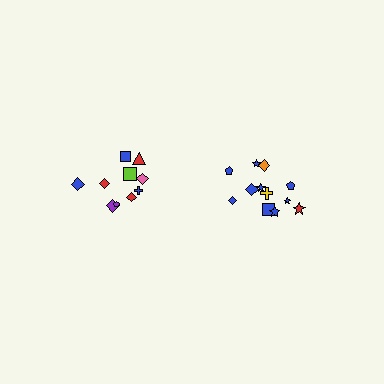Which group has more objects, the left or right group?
The right group.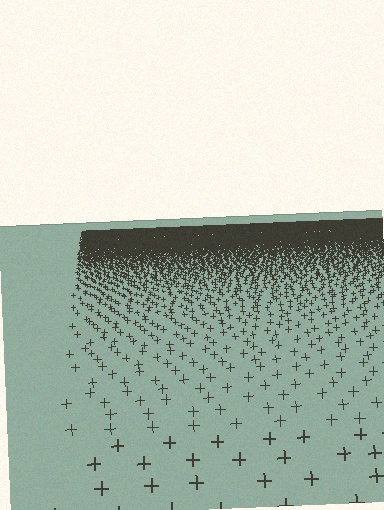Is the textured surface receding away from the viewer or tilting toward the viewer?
The surface is receding away from the viewer. Texture elements get smaller and denser toward the top.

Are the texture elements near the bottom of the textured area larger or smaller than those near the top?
Larger. Near the bottom, elements are closer to the viewer and appear at a bigger on-screen size.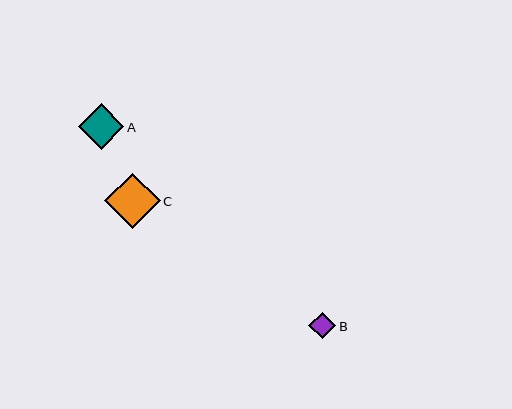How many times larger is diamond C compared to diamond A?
Diamond C is approximately 1.2 times the size of diamond A.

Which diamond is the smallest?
Diamond B is the smallest with a size of approximately 27 pixels.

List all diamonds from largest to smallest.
From largest to smallest: C, A, B.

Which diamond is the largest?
Diamond C is the largest with a size of approximately 55 pixels.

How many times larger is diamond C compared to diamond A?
Diamond C is approximately 1.2 times the size of diamond A.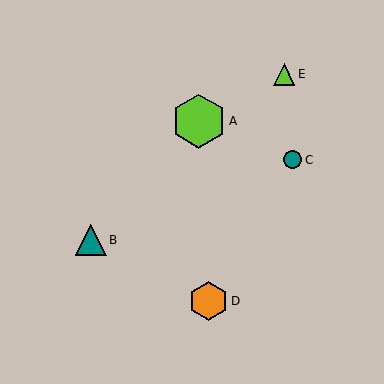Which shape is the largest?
The lime hexagon (labeled A) is the largest.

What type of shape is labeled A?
Shape A is a lime hexagon.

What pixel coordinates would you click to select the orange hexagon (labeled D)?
Click at (208, 301) to select the orange hexagon D.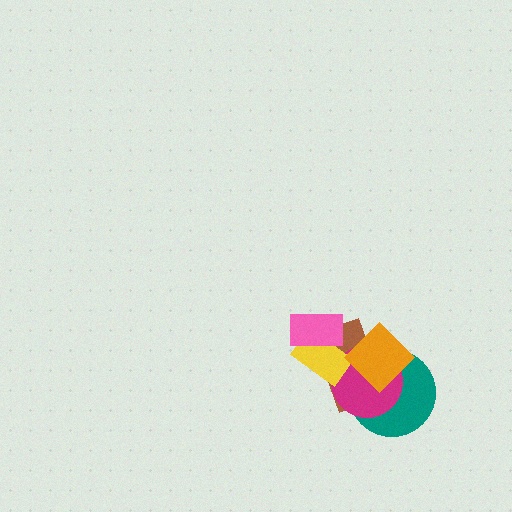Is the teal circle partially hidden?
Yes, it is partially covered by another shape.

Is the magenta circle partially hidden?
Yes, it is partially covered by another shape.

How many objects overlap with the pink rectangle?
2 objects overlap with the pink rectangle.